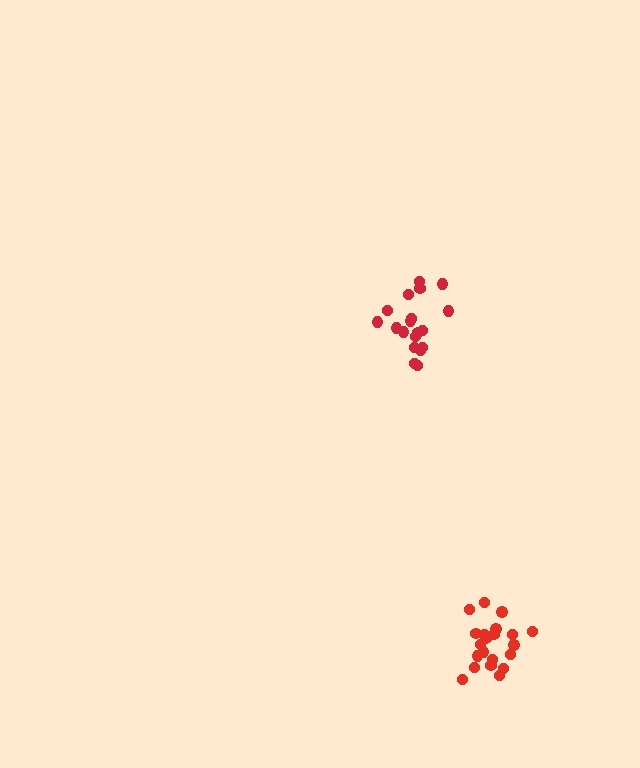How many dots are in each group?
Group 1: 19 dots, Group 2: 21 dots (40 total).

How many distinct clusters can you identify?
There are 2 distinct clusters.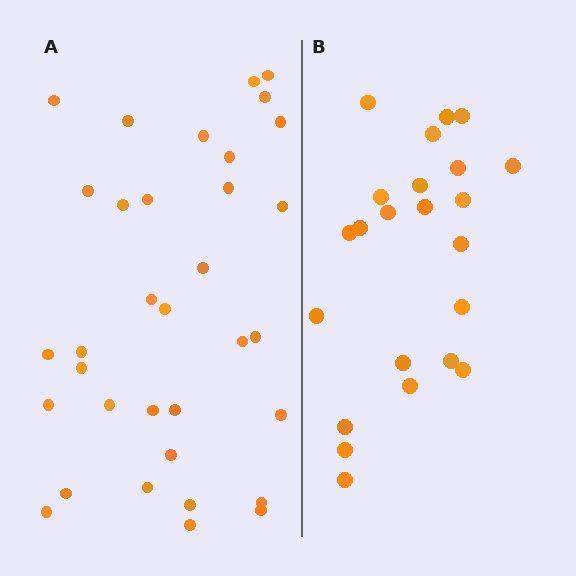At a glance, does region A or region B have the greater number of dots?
Region A (the left region) has more dots.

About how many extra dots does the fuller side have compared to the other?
Region A has roughly 12 or so more dots than region B.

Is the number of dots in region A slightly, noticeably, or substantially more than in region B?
Region A has substantially more. The ratio is roughly 1.5 to 1.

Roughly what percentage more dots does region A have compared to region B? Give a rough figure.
About 50% more.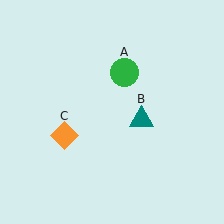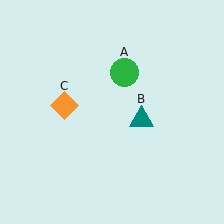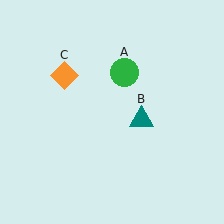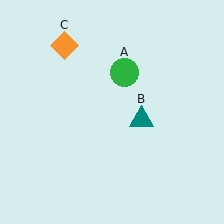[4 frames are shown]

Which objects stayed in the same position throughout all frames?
Green circle (object A) and teal triangle (object B) remained stationary.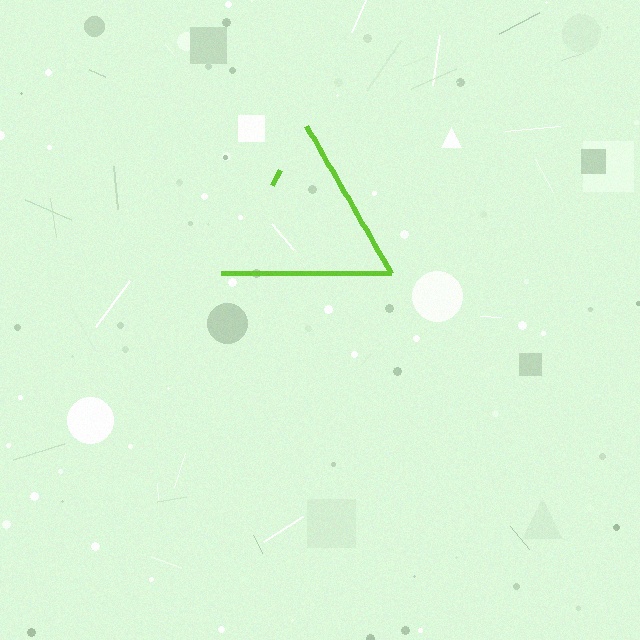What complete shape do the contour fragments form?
The contour fragments form a triangle.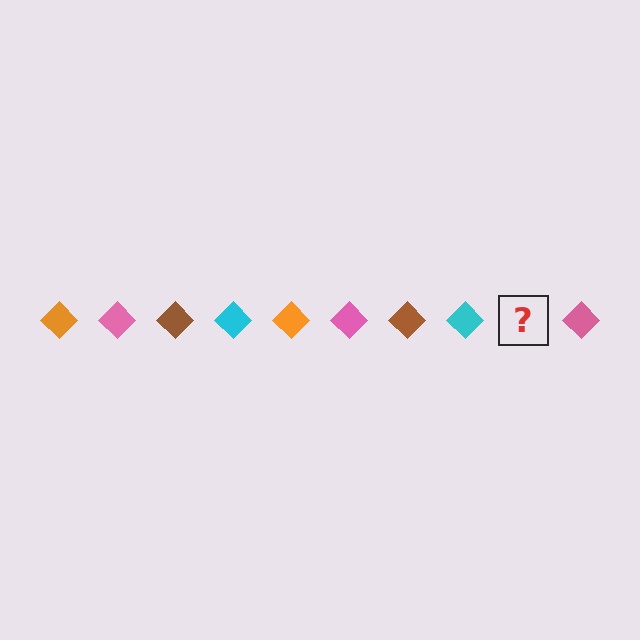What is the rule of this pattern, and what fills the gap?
The rule is that the pattern cycles through orange, pink, brown, cyan diamonds. The gap should be filled with an orange diamond.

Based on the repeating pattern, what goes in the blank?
The blank should be an orange diamond.